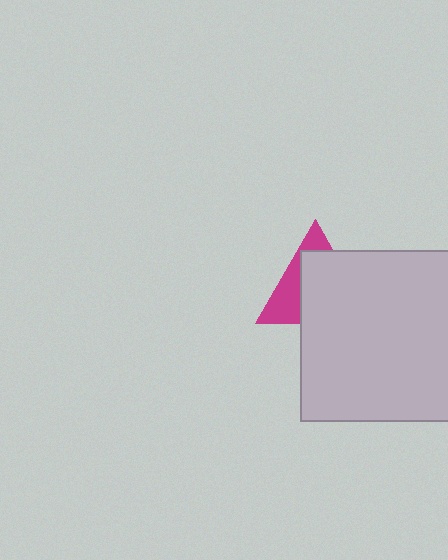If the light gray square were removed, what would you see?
You would see the complete magenta triangle.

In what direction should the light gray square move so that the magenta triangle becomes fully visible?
The light gray square should move toward the lower-right. That is the shortest direction to clear the overlap and leave the magenta triangle fully visible.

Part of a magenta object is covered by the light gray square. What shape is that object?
It is a triangle.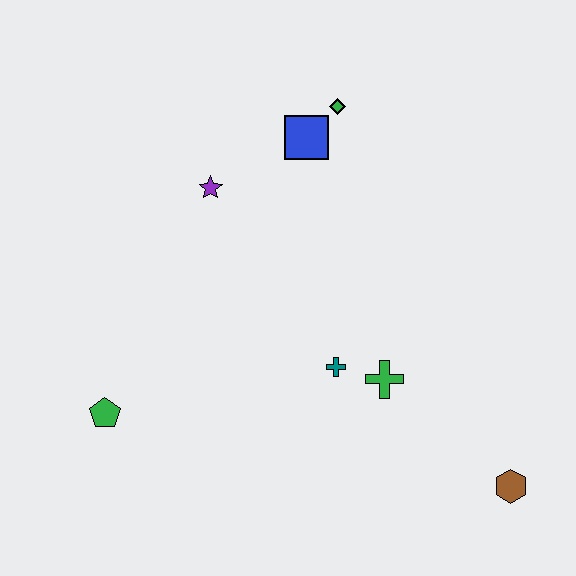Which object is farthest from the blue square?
The brown hexagon is farthest from the blue square.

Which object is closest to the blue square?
The green diamond is closest to the blue square.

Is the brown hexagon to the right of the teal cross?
Yes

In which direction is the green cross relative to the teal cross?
The green cross is to the right of the teal cross.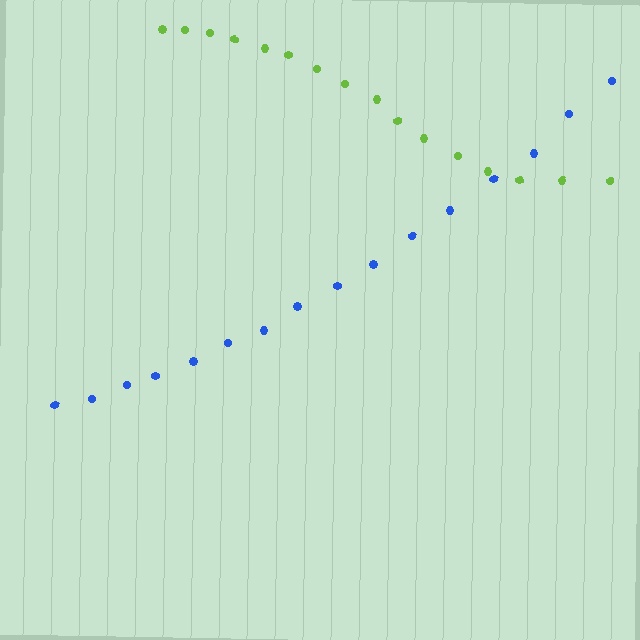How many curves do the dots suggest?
There are 2 distinct paths.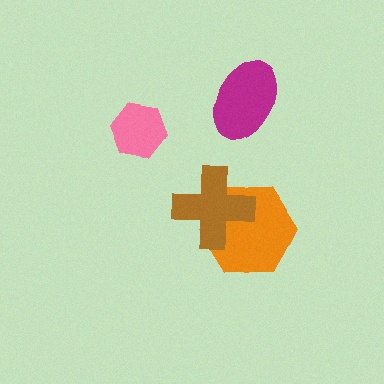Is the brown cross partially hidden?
No, no other shape covers it.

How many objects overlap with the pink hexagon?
0 objects overlap with the pink hexagon.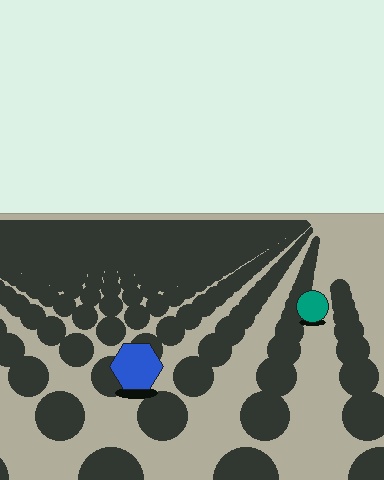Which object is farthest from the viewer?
The teal circle is farthest from the viewer. It appears smaller and the ground texture around it is denser.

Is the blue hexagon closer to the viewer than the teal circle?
Yes. The blue hexagon is closer — you can tell from the texture gradient: the ground texture is coarser near it.